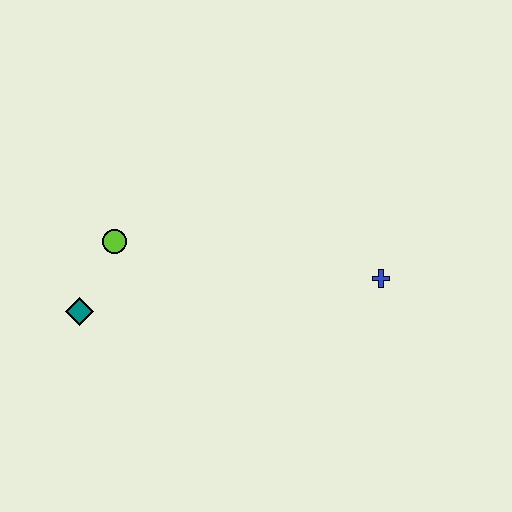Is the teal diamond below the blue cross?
Yes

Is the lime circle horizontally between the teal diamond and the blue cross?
Yes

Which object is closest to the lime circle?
The teal diamond is closest to the lime circle.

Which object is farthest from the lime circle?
The blue cross is farthest from the lime circle.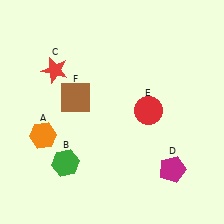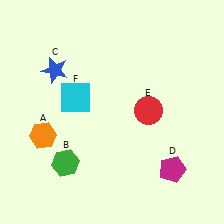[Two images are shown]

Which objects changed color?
C changed from red to blue. F changed from brown to cyan.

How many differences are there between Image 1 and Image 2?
There are 2 differences between the two images.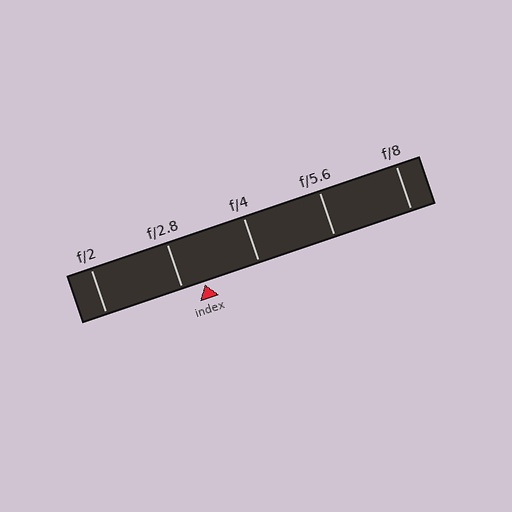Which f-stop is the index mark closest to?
The index mark is closest to f/2.8.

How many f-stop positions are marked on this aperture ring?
There are 5 f-stop positions marked.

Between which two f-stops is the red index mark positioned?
The index mark is between f/2.8 and f/4.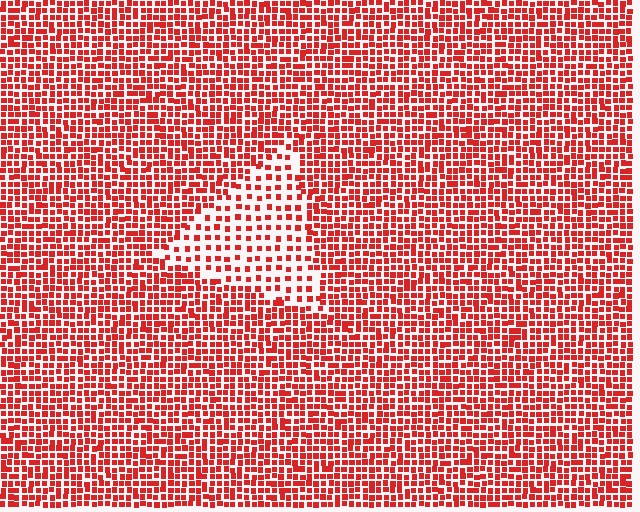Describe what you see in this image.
The image contains small red elements arranged at two different densities. A triangle-shaped region is visible where the elements are less densely packed than the surrounding area.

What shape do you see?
I see a triangle.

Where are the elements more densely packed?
The elements are more densely packed outside the triangle boundary.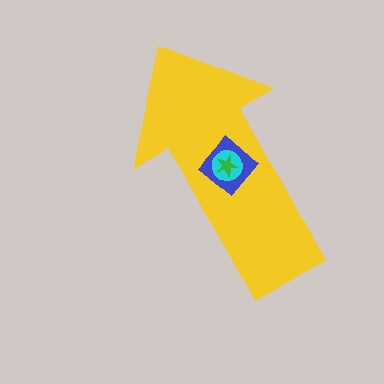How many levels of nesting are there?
4.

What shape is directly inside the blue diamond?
The cyan circle.